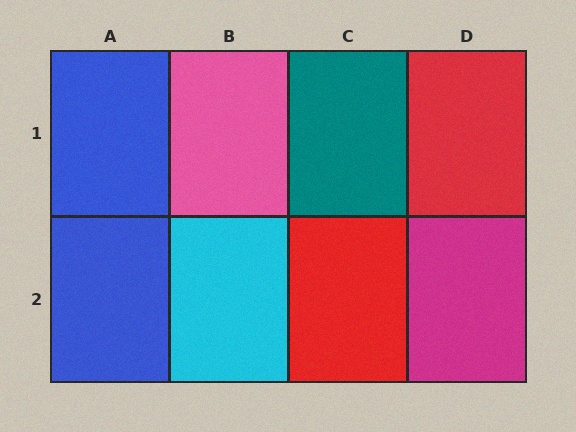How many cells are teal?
1 cell is teal.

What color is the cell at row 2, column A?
Blue.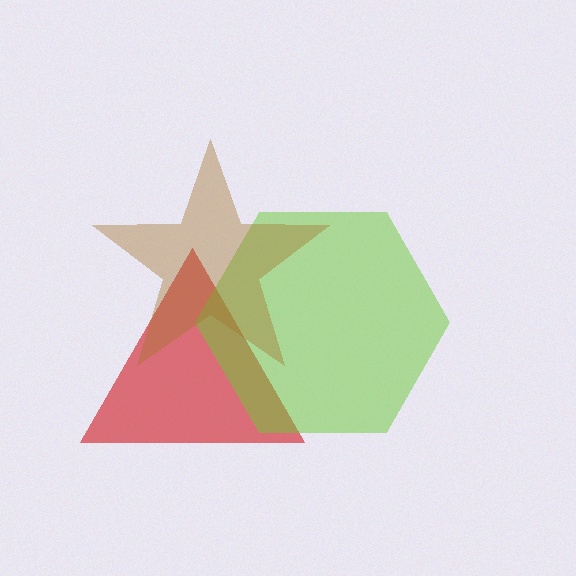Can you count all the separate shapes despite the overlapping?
Yes, there are 3 separate shapes.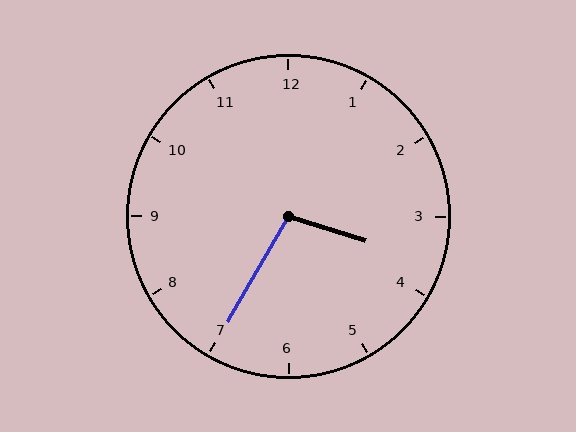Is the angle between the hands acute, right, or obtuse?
It is obtuse.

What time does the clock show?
3:35.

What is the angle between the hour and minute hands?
Approximately 102 degrees.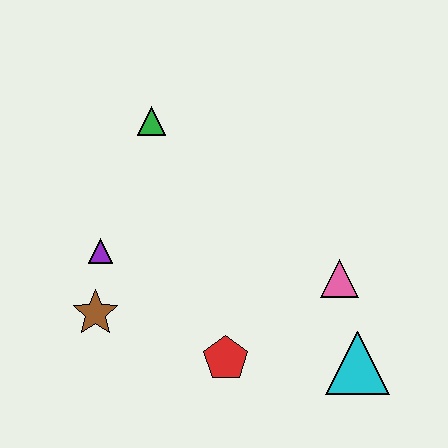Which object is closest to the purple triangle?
The brown star is closest to the purple triangle.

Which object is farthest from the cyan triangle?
The green triangle is farthest from the cyan triangle.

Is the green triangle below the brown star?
No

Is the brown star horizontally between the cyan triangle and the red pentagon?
No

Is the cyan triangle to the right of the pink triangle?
Yes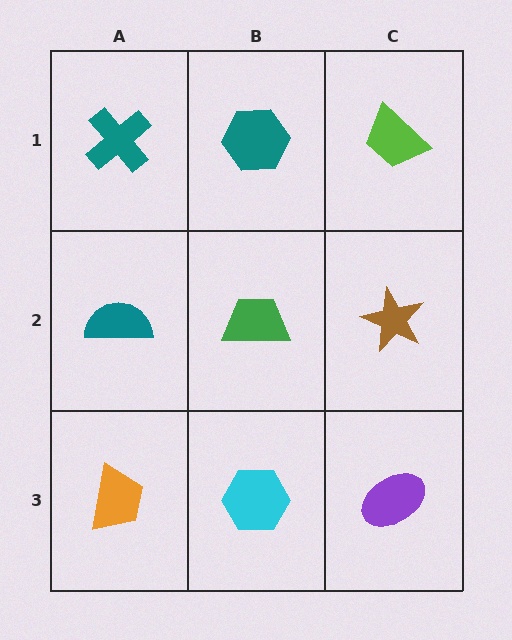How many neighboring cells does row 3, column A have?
2.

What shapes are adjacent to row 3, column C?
A brown star (row 2, column C), a cyan hexagon (row 3, column B).